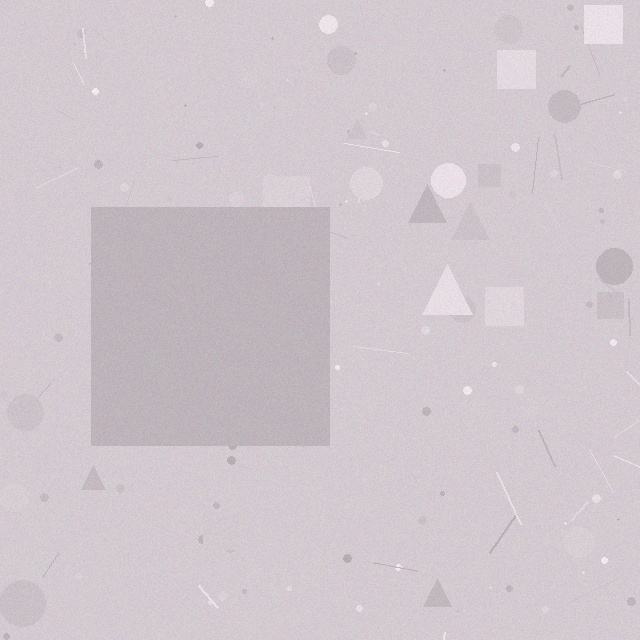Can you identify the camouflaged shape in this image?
The camouflaged shape is a square.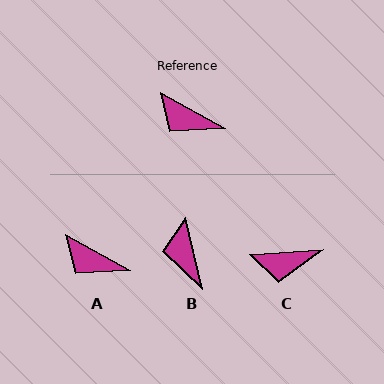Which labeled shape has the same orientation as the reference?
A.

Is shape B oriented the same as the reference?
No, it is off by about 47 degrees.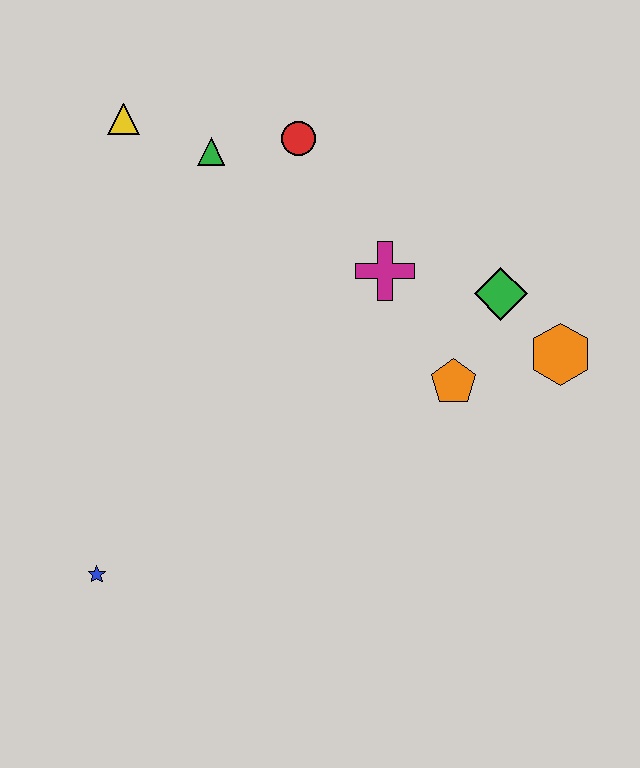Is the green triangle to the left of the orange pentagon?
Yes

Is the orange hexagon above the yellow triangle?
No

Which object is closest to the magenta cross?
The green diamond is closest to the magenta cross.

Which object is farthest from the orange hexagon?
The blue star is farthest from the orange hexagon.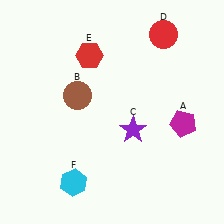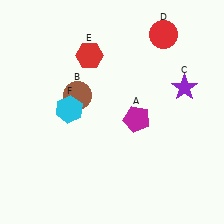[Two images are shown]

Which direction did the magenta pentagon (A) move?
The magenta pentagon (A) moved left.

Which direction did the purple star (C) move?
The purple star (C) moved right.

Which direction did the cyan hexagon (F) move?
The cyan hexagon (F) moved up.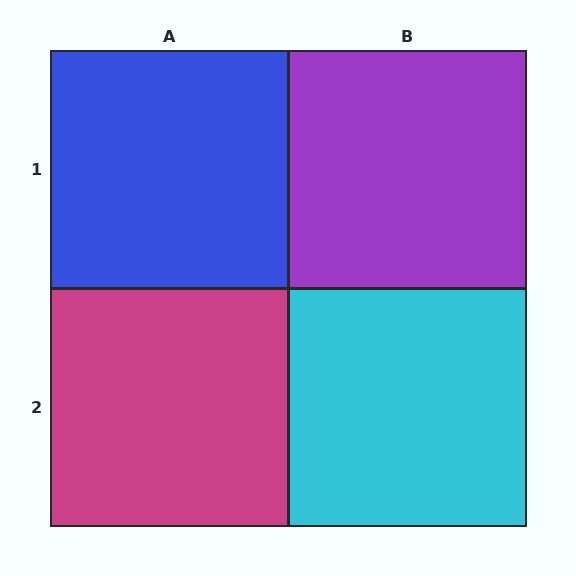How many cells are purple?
1 cell is purple.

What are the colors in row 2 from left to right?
Magenta, cyan.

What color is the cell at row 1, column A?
Blue.